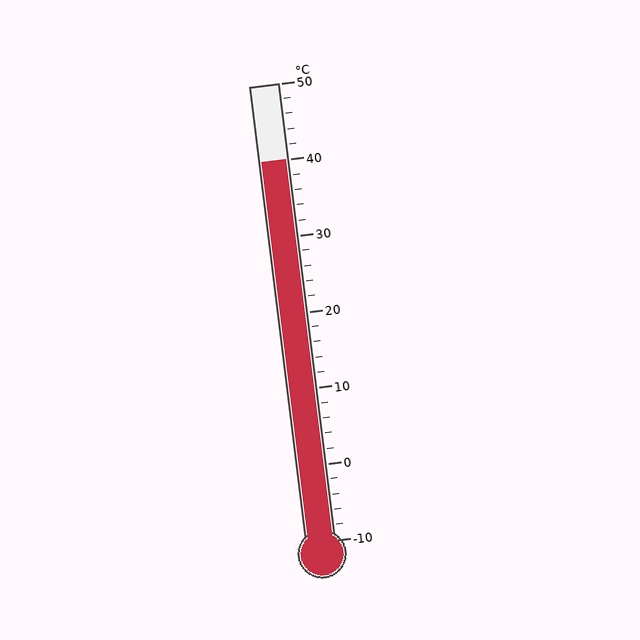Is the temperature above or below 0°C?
The temperature is above 0°C.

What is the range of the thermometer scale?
The thermometer scale ranges from -10°C to 50°C.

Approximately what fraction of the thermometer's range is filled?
The thermometer is filled to approximately 85% of its range.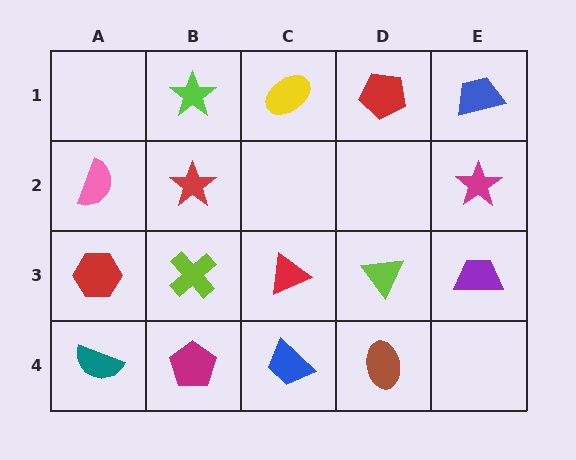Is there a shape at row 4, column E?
No, that cell is empty.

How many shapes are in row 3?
5 shapes.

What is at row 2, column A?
A pink semicircle.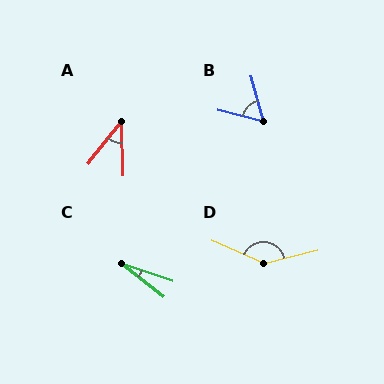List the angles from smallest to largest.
C (20°), A (40°), B (59°), D (142°).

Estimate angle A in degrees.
Approximately 40 degrees.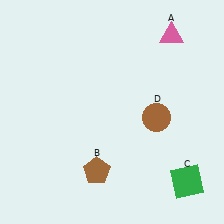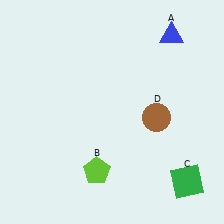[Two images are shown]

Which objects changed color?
A changed from pink to blue. B changed from brown to lime.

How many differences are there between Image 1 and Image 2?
There are 2 differences between the two images.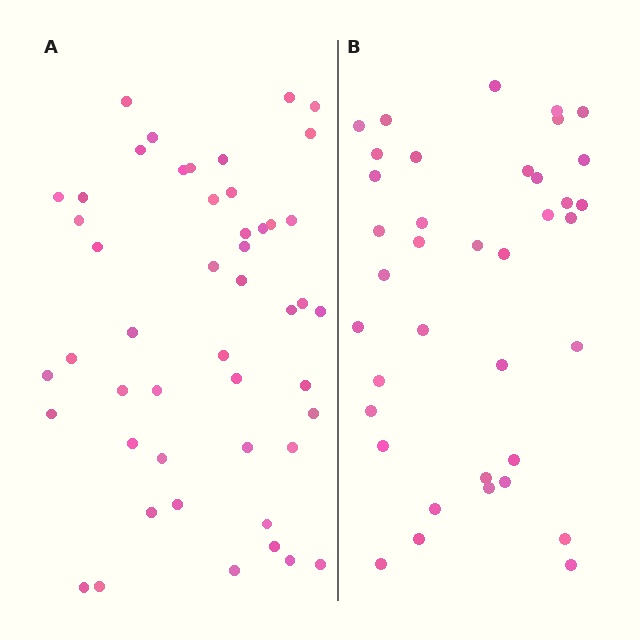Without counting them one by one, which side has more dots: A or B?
Region A (the left region) has more dots.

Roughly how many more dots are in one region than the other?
Region A has roughly 10 or so more dots than region B.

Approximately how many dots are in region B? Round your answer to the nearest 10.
About 40 dots. (The exact count is 38, which rounds to 40.)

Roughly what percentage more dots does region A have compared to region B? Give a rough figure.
About 25% more.